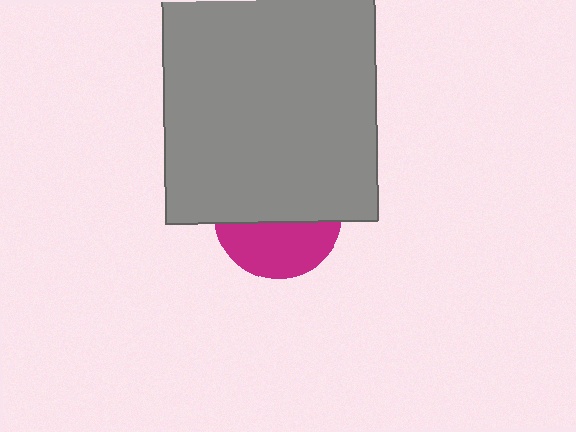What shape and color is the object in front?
The object in front is a gray rectangle.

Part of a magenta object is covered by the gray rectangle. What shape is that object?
It is a circle.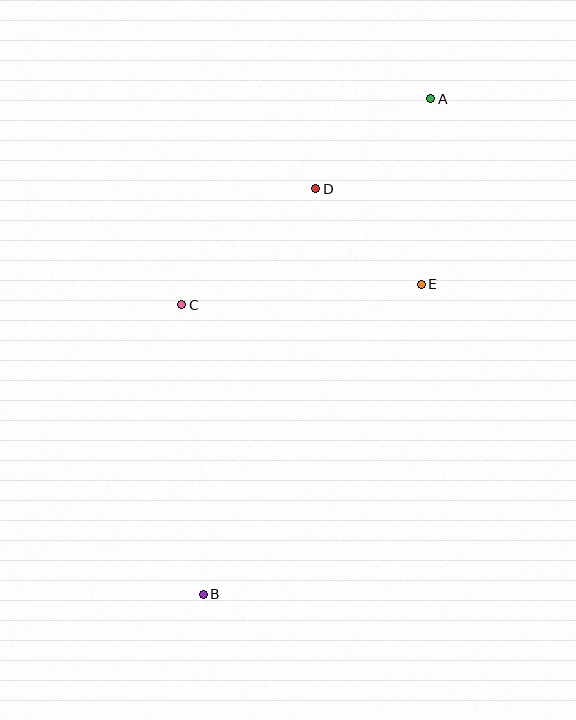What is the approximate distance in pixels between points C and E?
The distance between C and E is approximately 240 pixels.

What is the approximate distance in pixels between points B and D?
The distance between B and D is approximately 421 pixels.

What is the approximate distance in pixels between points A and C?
The distance between A and C is approximately 323 pixels.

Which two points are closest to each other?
Points D and E are closest to each other.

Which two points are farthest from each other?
Points A and B are farthest from each other.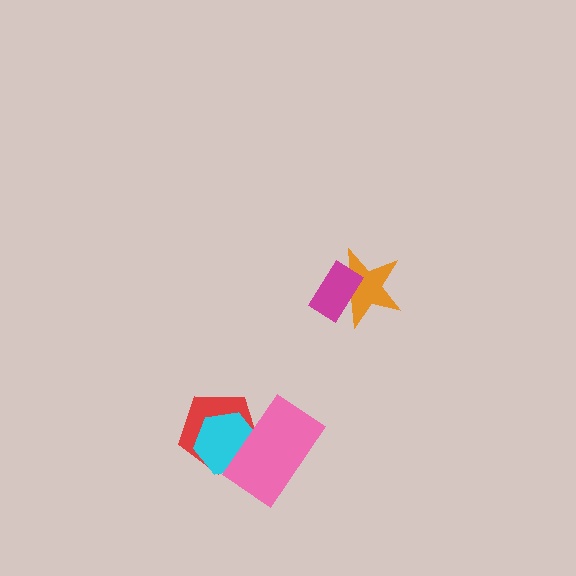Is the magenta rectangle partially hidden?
No, no other shape covers it.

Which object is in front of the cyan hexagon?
The pink rectangle is in front of the cyan hexagon.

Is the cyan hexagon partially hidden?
Yes, it is partially covered by another shape.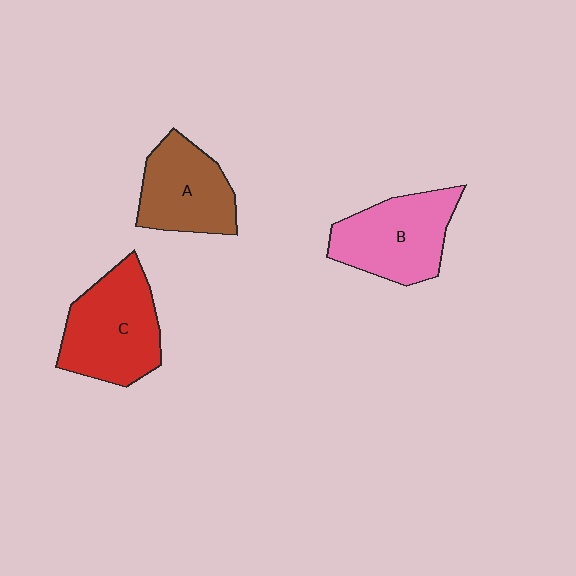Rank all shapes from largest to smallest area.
From largest to smallest: C (red), B (pink), A (brown).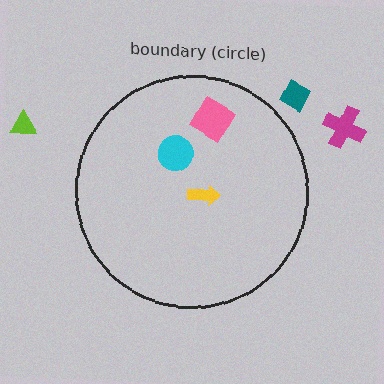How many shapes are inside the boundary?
3 inside, 3 outside.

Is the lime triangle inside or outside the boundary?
Outside.